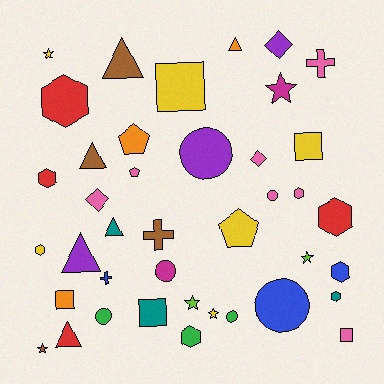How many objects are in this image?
There are 40 objects.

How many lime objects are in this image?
There are 2 lime objects.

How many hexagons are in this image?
There are 8 hexagons.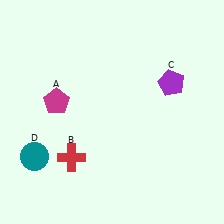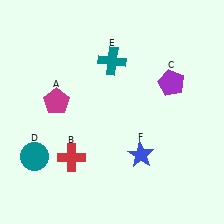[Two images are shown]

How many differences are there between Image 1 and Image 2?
There are 2 differences between the two images.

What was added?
A teal cross (E), a blue star (F) were added in Image 2.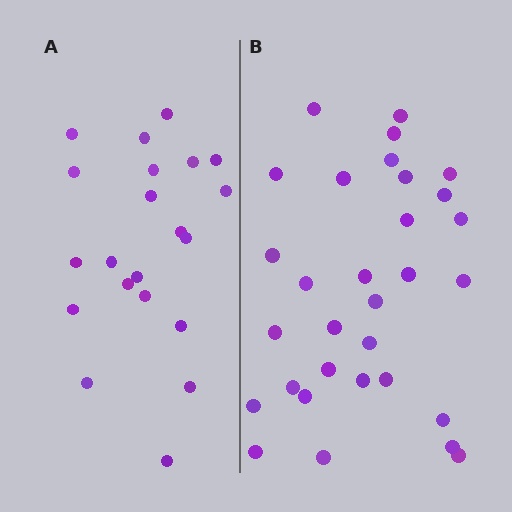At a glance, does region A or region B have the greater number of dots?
Region B (the right region) has more dots.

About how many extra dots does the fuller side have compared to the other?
Region B has roughly 10 or so more dots than region A.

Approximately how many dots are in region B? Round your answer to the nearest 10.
About 30 dots. (The exact count is 31, which rounds to 30.)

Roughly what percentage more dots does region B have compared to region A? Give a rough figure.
About 50% more.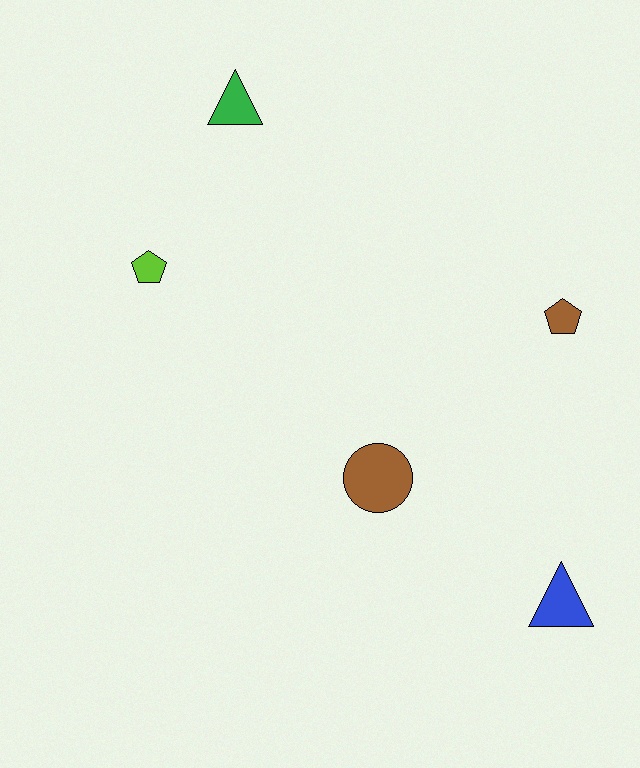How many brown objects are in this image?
There are 2 brown objects.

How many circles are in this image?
There is 1 circle.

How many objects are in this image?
There are 5 objects.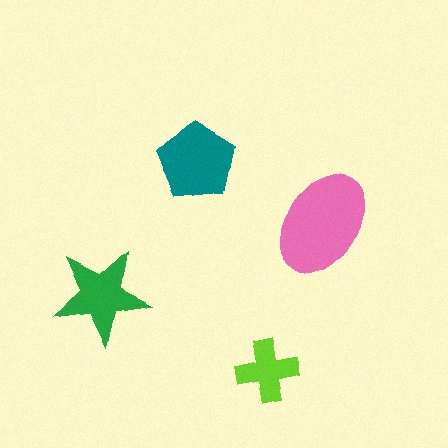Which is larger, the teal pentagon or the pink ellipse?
The pink ellipse.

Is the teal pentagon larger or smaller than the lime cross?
Larger.